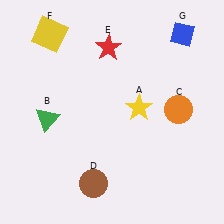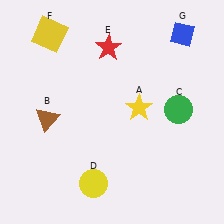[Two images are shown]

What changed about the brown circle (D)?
In Image 1, D is brown. In Image 2, it changed to yellow.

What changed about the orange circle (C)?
In Image 1, C is orange. In Image 2, it changed to green.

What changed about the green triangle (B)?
In Image 1, B is green. In Image 2, it changed to brown.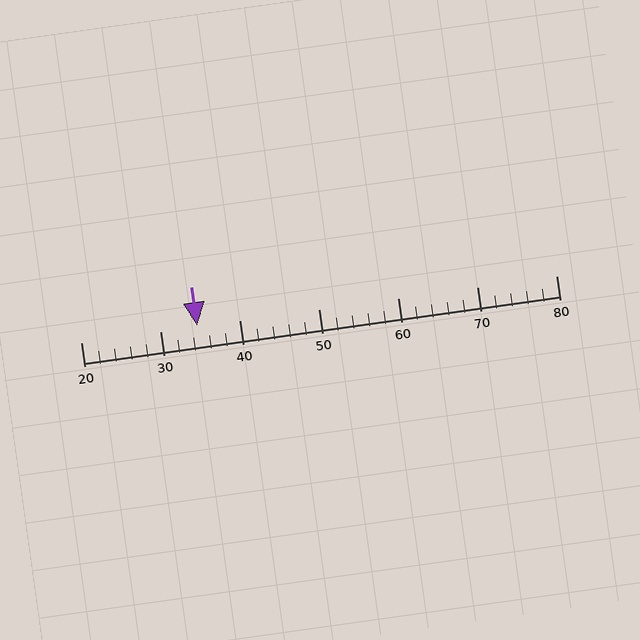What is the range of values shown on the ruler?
The ruler shows values from 20 to 80.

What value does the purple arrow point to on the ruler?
The purple arrow points to approximately 35.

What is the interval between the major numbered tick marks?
The major tick marks are spaced 10 units apart.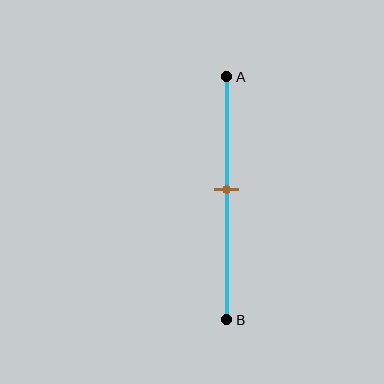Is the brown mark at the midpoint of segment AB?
No, the mark is at about 45% from A, not at the 50% midpoint.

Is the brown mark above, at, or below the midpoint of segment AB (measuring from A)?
The brown mark is above the midpoint of segment AB.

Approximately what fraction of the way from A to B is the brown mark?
The brown mark is approximately 45% of the way from A to B.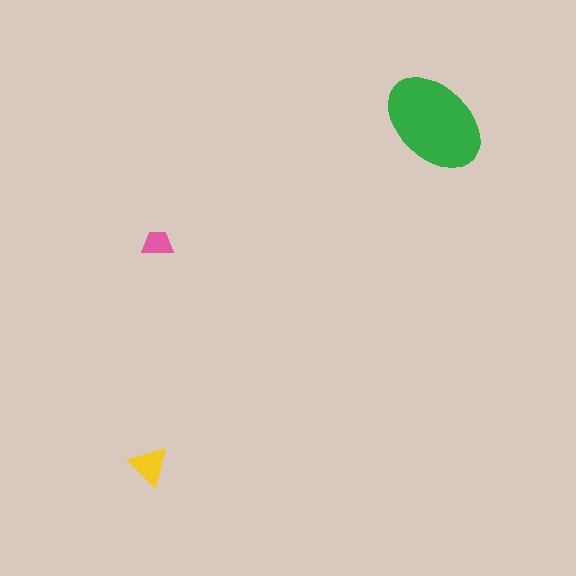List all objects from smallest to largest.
The pink trapezoid, the yellow triangle, the green ellipse.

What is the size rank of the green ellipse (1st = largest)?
1st.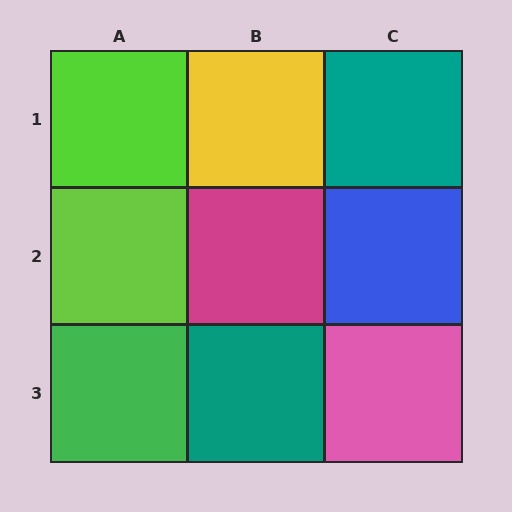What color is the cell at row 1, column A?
Lime.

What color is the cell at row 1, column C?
Teal.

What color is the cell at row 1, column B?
Yellow.